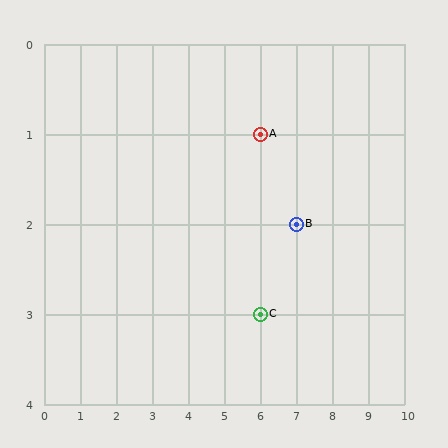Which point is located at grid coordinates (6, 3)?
Point C is at (6, 3).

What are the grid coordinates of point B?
Point B is at grid coordinates (7, 2).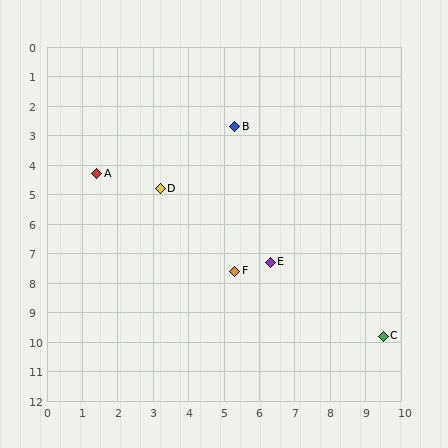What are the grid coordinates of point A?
Point A is at approximately (1.4, 4.3).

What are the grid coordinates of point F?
Point F is at approximately (5.3, 7.6).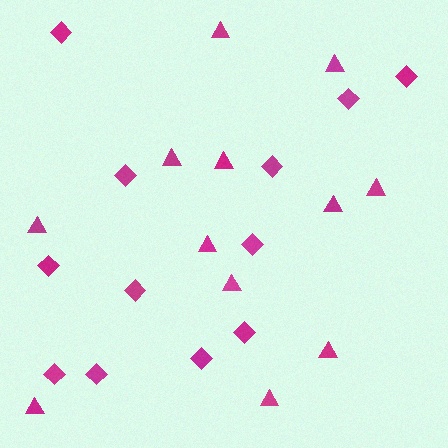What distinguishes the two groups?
There are 2 groups: one group of diamonds (12) and one group of triangles (12).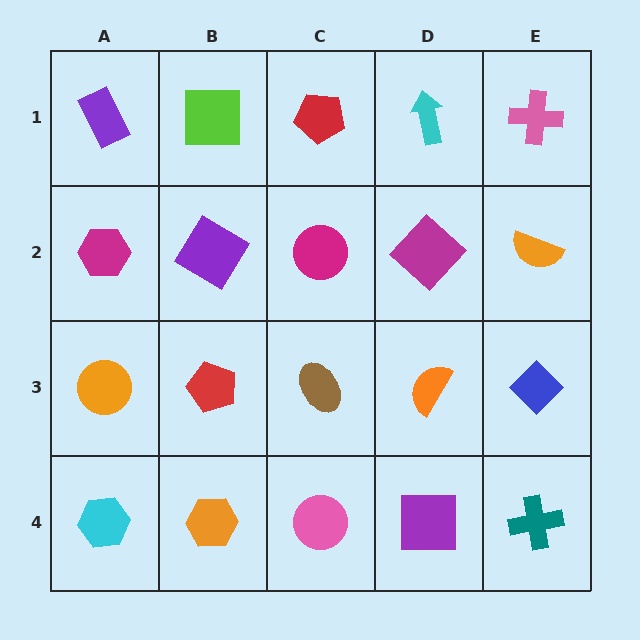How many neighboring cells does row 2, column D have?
4.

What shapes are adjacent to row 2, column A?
A purple rectangle (row 1, column A), an orange circle (row 3, column A), a purple diamond (row 2, column B).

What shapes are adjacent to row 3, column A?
A magenta hexagon (row 2, column A), a cyan hexagon (row 4, column A), a red pentagon (row 3, column B).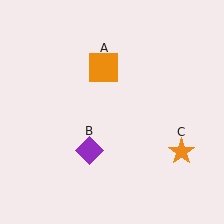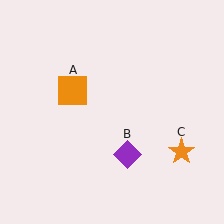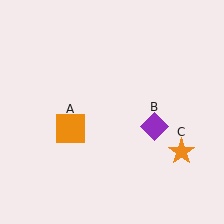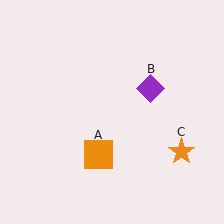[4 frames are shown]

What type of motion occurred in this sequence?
The orange square (object A), purple diamond (object B) rotated counterclockwise around the center of the scene.